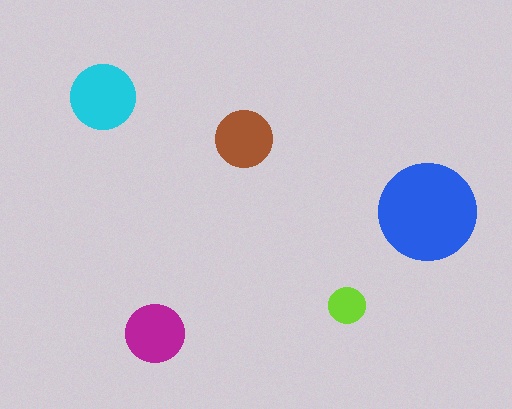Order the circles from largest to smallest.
the blue one, the cyan one, the magenta one, the brown one, the lime one.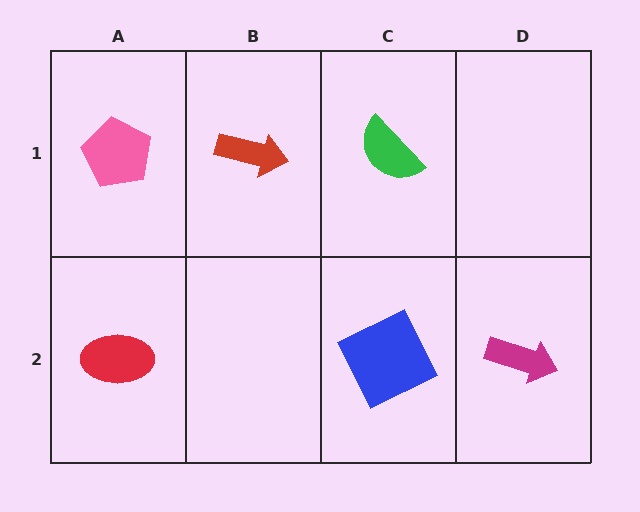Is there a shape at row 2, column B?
No, that cell is empty.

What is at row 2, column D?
A magenta arrow.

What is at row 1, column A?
A pink pentagon.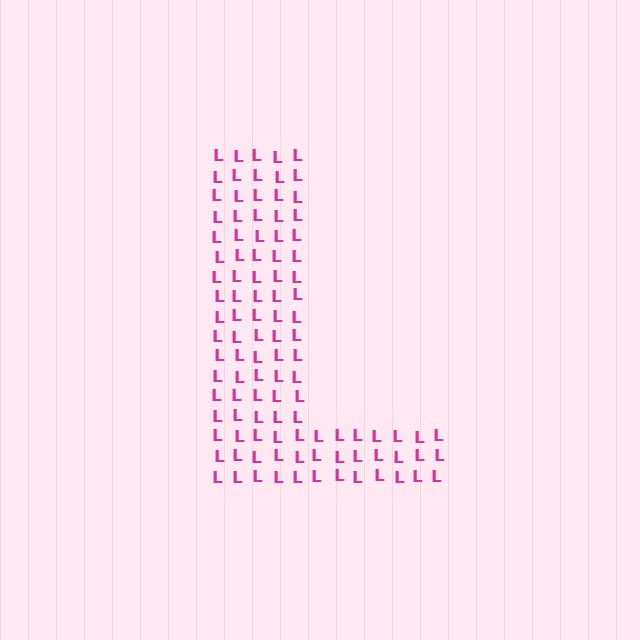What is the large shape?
The large shape is the letter L.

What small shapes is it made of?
It is made of small letter L's.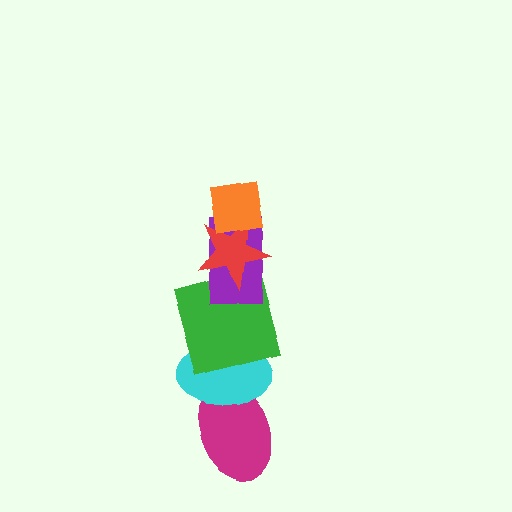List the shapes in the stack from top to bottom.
From top to bottom: the orange square, the red star, the purple rectangle, the green square, the cyan ellipse, the magenta ellipse.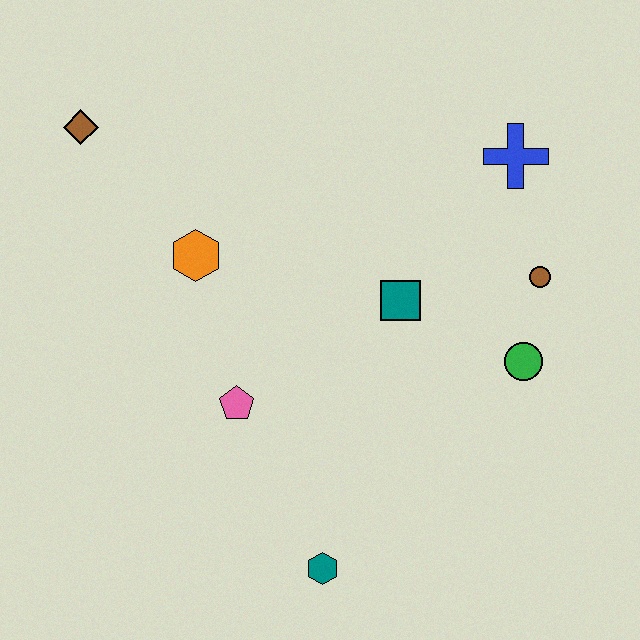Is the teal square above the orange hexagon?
No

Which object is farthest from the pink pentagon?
The blue cross is farthest from the pink pentagon.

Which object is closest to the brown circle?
The green circle is closest to the brown circle.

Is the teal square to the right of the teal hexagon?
Yes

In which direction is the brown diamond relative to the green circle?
The brown diamond is to the left of the green circle.